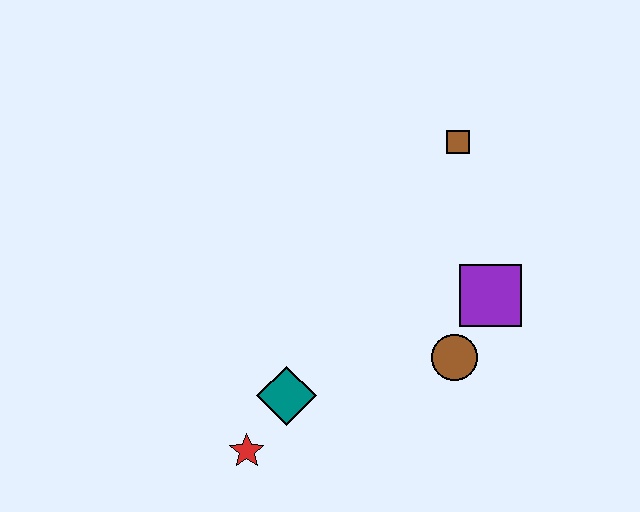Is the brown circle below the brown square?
Yes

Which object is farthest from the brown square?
The red star is farthest from the brown square.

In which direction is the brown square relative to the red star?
The brown square is above the red star.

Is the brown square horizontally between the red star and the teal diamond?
No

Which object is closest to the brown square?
The purple square is closest to the brown square.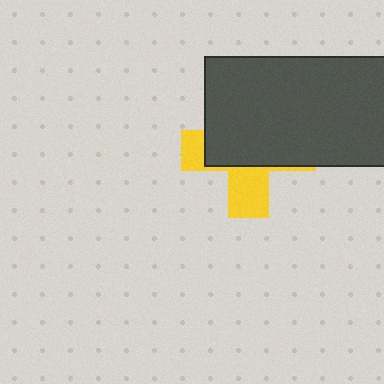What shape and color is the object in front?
The object in front is a dark gray rectangle.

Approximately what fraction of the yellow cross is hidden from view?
Roughly 65% of the yellow cross is hidden behind the dark gray rectangle.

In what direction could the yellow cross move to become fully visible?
The yellow cross could move down. That would shift it out from behind the dark gray rectangle entirely.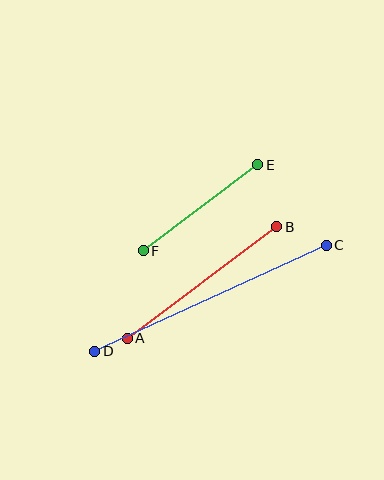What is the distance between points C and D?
The distance is approximately 255 pixels.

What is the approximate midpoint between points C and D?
The midpoint is at approximately (211, 298) pixels.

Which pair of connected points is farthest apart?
Points C and D are farthest apart.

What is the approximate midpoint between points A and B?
The midpoint is at approximately (202, 282) pixels.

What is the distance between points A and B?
The distance is approximately 187 pixels.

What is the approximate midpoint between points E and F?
The midpoint is at approximately (201, 208) pixels.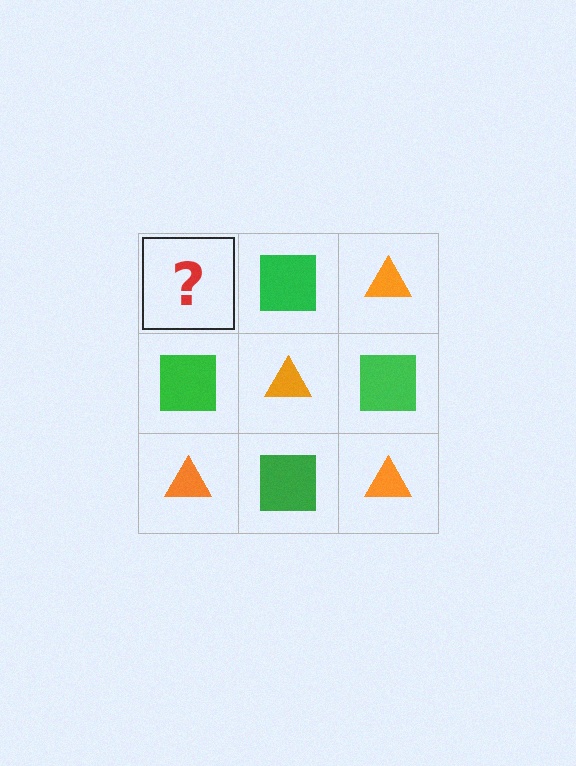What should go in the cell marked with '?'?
The missing cell should contain an orange triangle.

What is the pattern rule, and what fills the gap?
The rule is that it alternates orange triangle and green square in a checkerboard pattern. The gap should be filled with an orange triangle.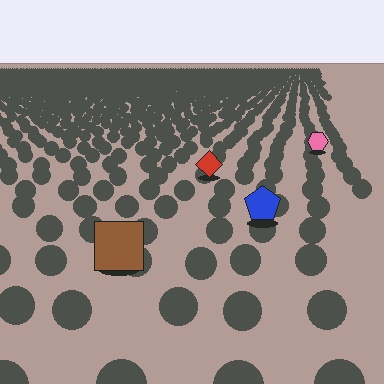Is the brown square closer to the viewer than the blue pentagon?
Yes. The brown square is closer — you can tell from the texture gradient: the ground texture is coarser near it.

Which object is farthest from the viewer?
The pink hexagon is farthest from the viewer. It appears smaller and the ground texture around it is denser.